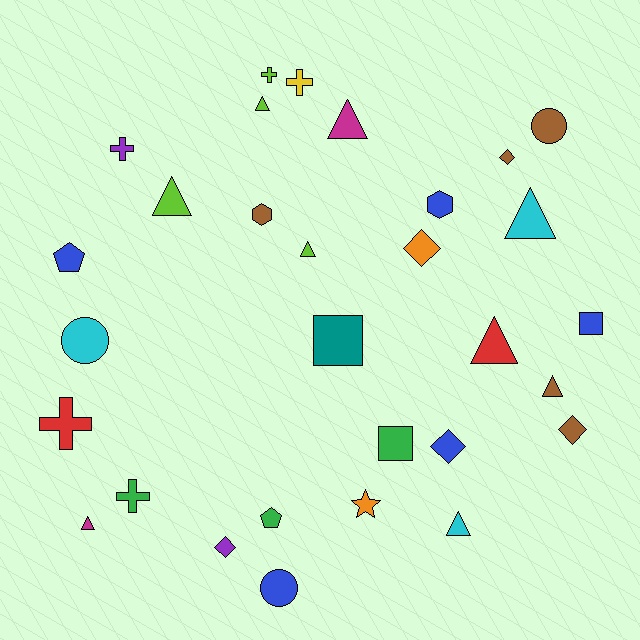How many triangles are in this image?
There are 9 triangles.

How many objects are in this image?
There are 30 objects.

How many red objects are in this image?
There are 2 red objects.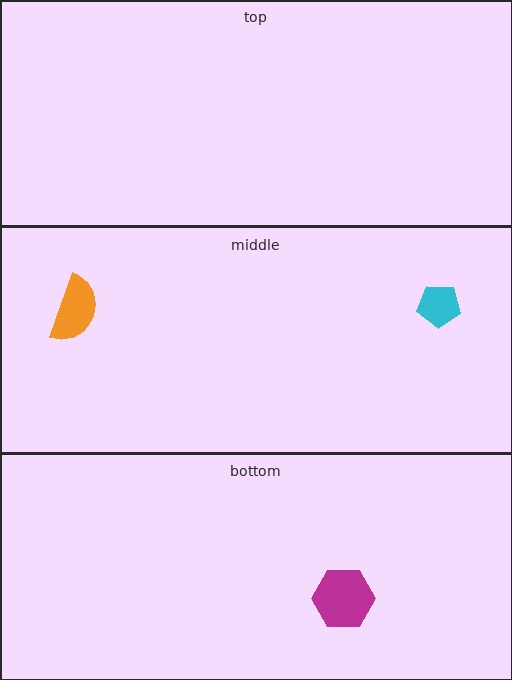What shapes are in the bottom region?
The magenta hexagon.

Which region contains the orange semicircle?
The middle region.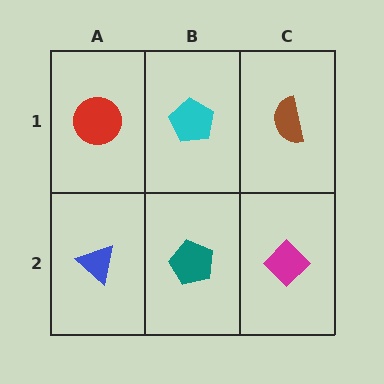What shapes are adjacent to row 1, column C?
A magenta diamond (row 2, column C), a cyan pentagon (row 1, column B).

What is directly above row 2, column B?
A cyan pentagon.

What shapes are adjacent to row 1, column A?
A blue triangle (row 2, column A), a cyan pentagon (row 1, column B).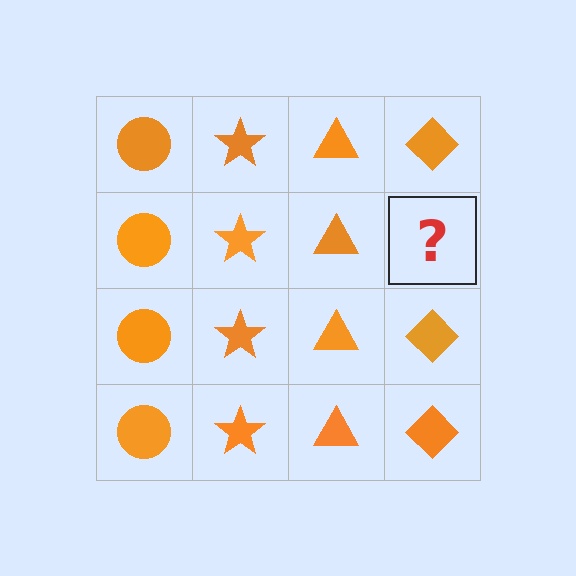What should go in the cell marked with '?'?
The missing cell should contain an orange diamond.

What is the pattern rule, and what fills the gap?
The rule is that each column has a consistent shape. The gap should be filled with an orange diamond.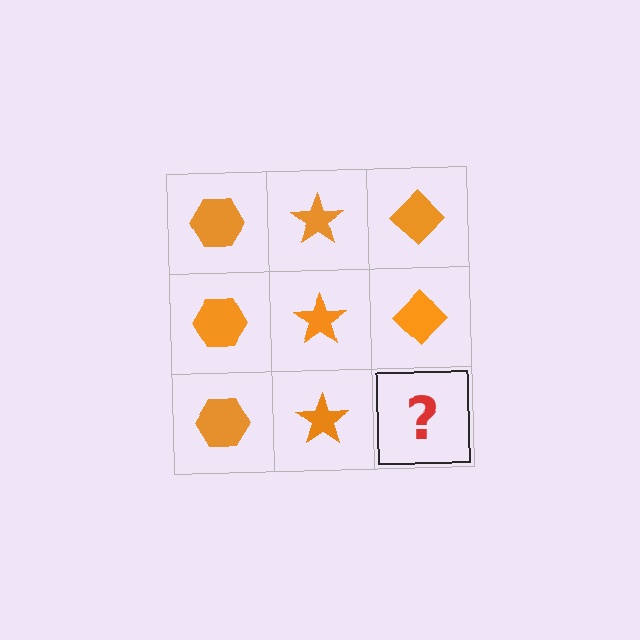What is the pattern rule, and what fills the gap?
The rule is that each column has a consistent shape. The gap should be filled with an orange diamond.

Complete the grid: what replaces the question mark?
The question mark should be replaced with an orange diamond.